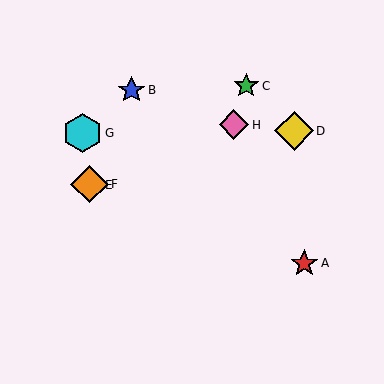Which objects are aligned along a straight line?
Objects A, E, F are aligned along a straight line.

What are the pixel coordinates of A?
Object A is at (304, 263).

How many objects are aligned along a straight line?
3 objects (A, E, F) are aligned along a straight line.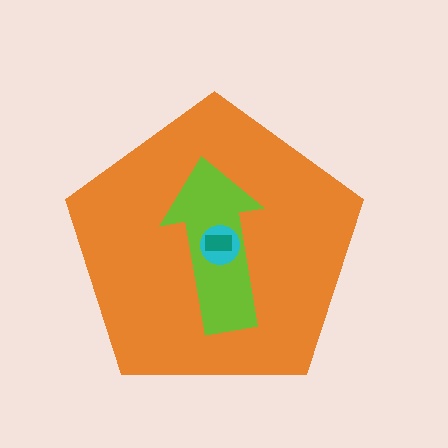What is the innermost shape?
The teal rectangle.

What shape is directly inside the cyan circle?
The teal rectangle.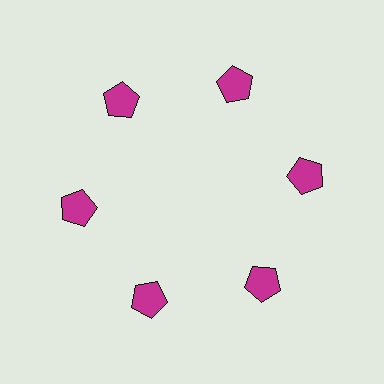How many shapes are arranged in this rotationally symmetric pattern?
There are 6 shapes, arranged in 6 groups of 1.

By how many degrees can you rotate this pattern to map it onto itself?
The pattern maps onto itself every 60 degrees of rotation.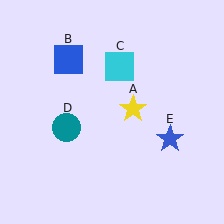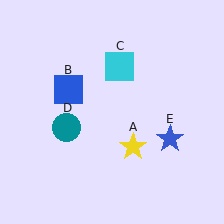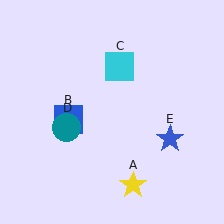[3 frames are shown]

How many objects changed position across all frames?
2 objects changed position: yellow star (object A), blue square (object B).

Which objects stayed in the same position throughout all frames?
Cyan square (object C) and teal circle (object D) and blue star (object E) remained stationary.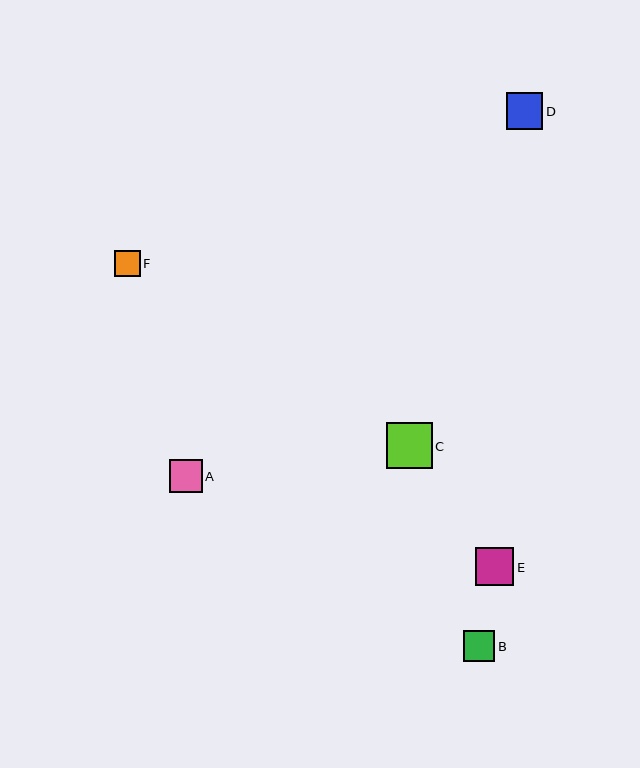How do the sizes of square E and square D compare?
Square E and square D are approximately the same size.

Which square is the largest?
Square C is the largest with a size of approximately 46 pixels.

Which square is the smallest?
Square F is the smallest with a size of approximately 26 pixels.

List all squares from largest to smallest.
From largest to smallest: C, E, D, A, B, F.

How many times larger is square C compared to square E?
Square C is approximately 1.2 times the size of square E.